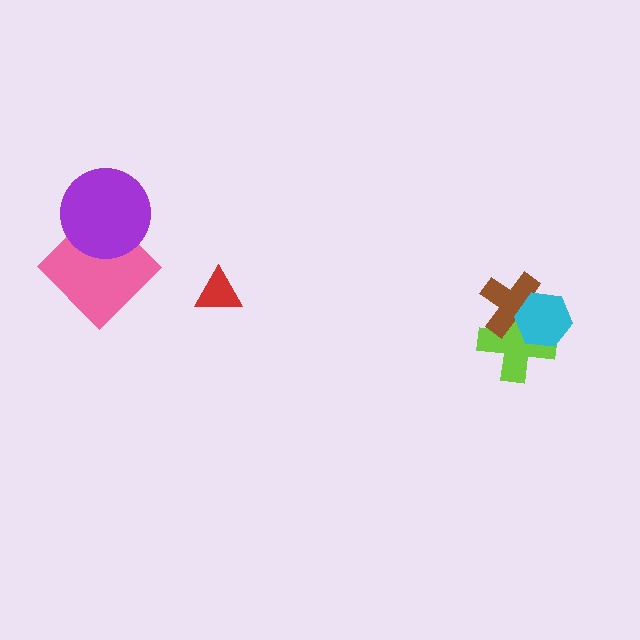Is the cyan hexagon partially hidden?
No, no other shape covers it.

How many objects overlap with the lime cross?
2 objects overlap with the lime cross.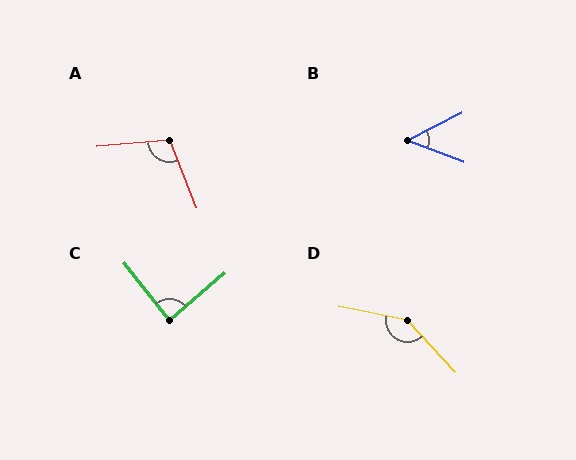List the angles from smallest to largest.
B (47°), C (88°), A (106°), D (144°).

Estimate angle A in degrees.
Approximately 106 degrees.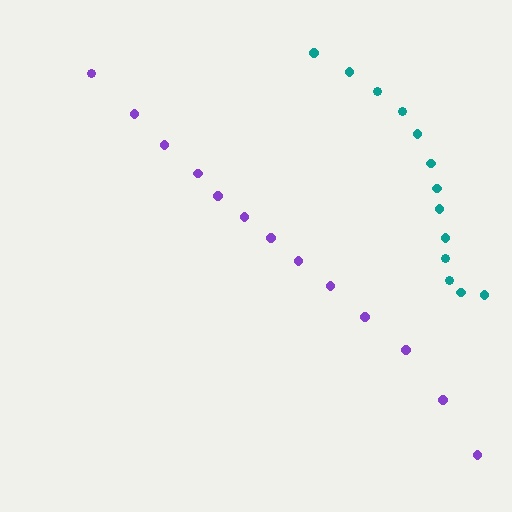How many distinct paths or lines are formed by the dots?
There are 2 distinct paths.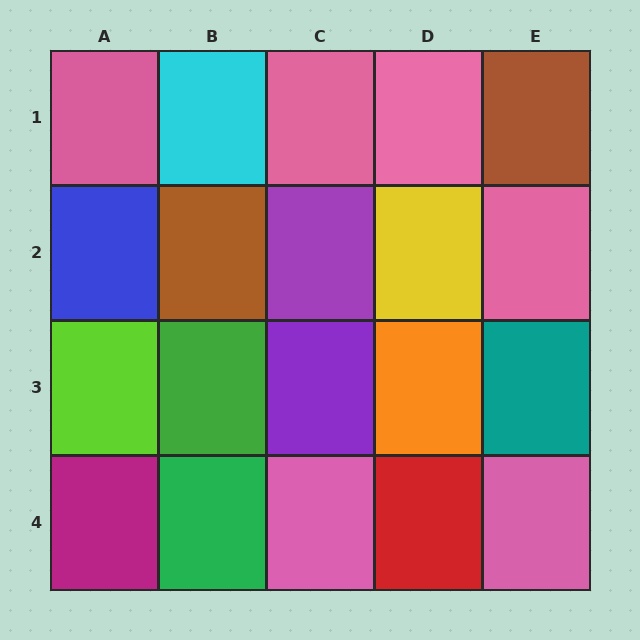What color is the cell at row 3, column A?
Lime.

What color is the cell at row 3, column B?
Green.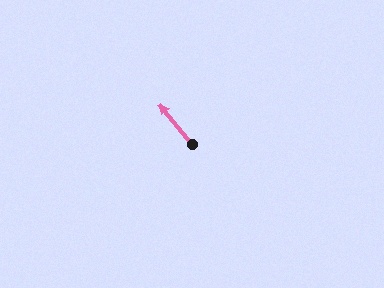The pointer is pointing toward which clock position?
Roughly 11 o'clock.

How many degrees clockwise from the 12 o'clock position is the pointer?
Approximately 320 degrees.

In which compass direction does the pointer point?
Northwest.